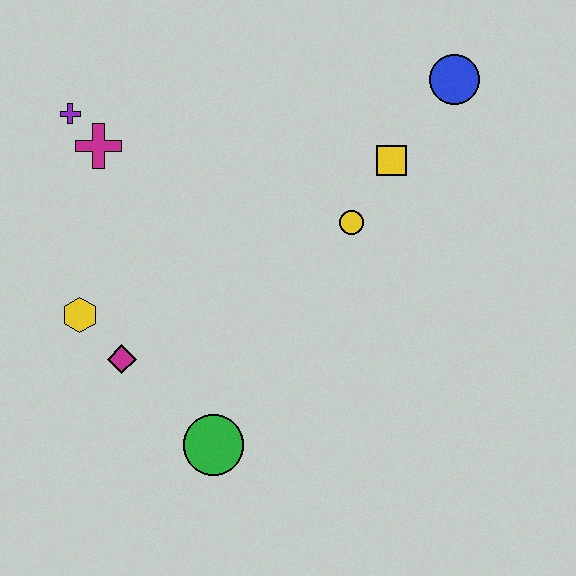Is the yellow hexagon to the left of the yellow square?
Yes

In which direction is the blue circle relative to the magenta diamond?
The blue circle is to the right of the magenta diamond.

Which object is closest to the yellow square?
The yellow circle is closest to the yellow square.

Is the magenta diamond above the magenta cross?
No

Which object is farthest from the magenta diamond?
The blue circle is farthest from the magenta diamond.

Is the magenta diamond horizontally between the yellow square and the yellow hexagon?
Yes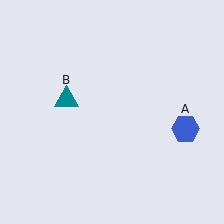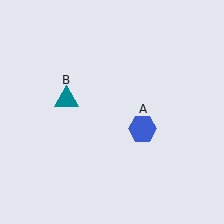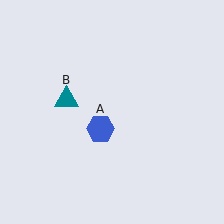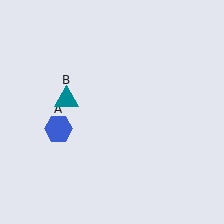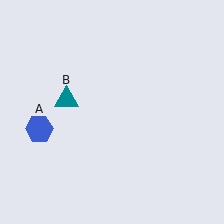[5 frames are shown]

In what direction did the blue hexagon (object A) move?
The blue hexagon (object A) moved left.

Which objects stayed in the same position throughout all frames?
Teal triangle (object B) remained stationary.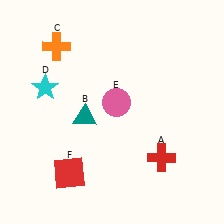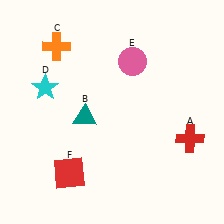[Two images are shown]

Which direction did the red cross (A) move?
The red cross (A) moved right.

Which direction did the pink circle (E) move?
The pink circle (E) moved up.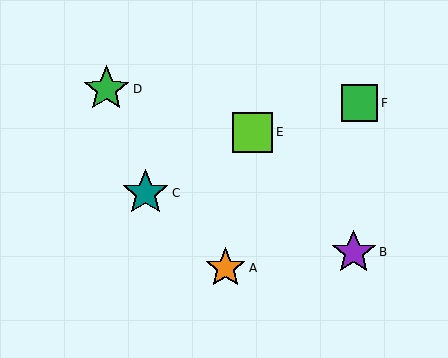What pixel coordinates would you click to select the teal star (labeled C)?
Click at (145, 193) to select the teal star C.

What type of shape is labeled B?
Shape B is a purple star.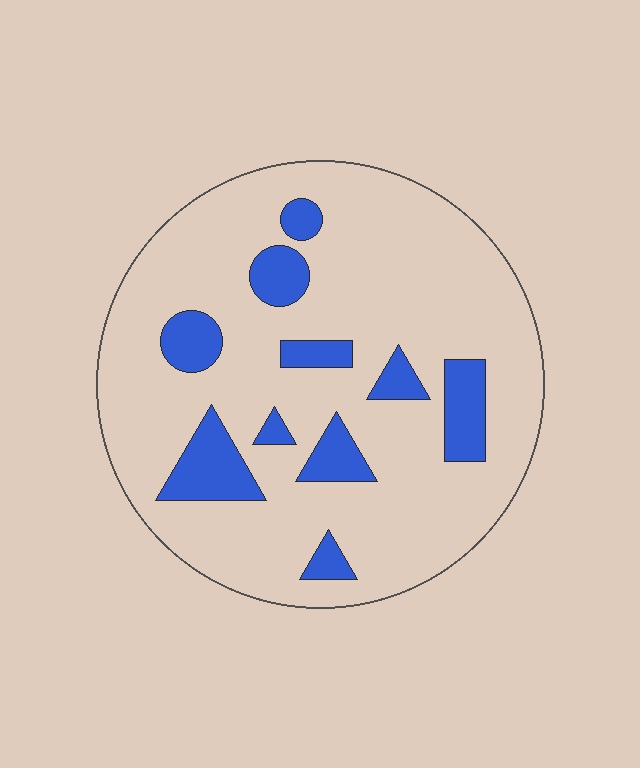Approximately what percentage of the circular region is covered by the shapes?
Approximately 15%.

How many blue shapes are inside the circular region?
10.